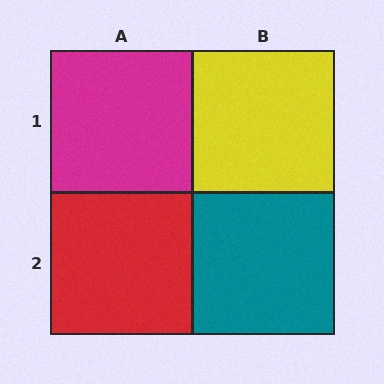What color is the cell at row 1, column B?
Yellow.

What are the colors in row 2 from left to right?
Red, teal.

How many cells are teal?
1 cell is teal.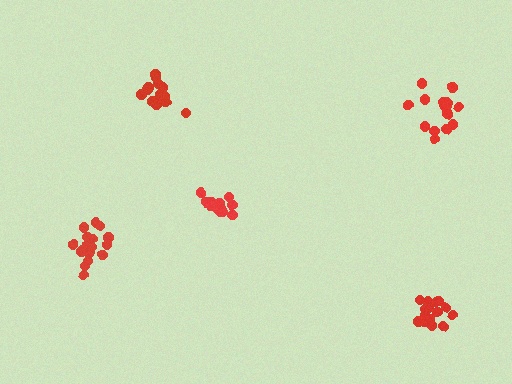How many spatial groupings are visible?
There are 5 spatial groupings.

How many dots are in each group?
Group 1: 15 dots, Group 2: 18 dots, Group 3: 16 dots, Group 4: 19 dots, Group 5: 17 dots (85 total).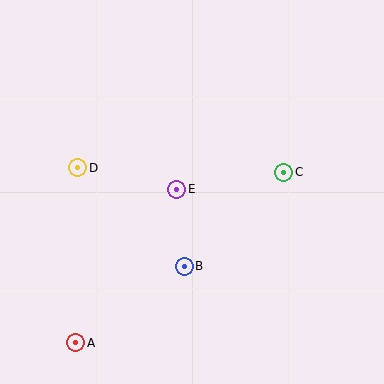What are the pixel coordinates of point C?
Point C is at (284, 172).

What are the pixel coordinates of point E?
Point E is at (177, 189).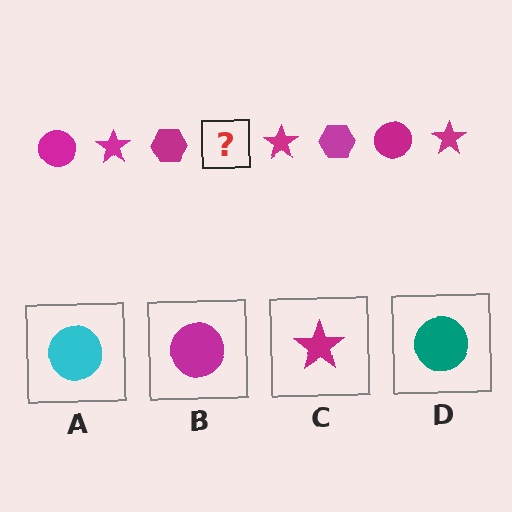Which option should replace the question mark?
Option B.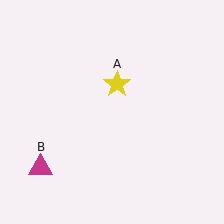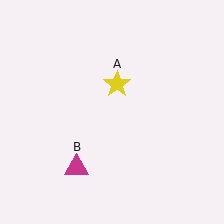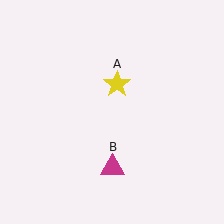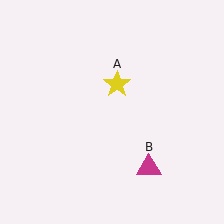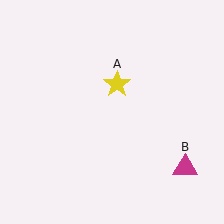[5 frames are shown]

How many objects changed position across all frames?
1 object changed position: magenta triangle (object B).